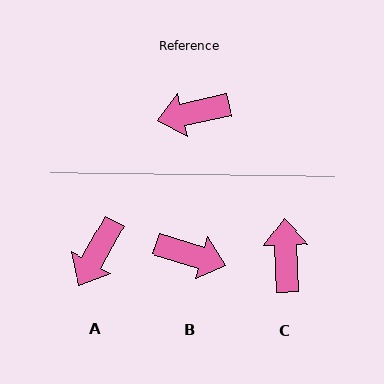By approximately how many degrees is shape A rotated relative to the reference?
Approximately 49 degrees counter-clockwise.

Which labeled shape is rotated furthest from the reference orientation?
B, about 151 degrees away.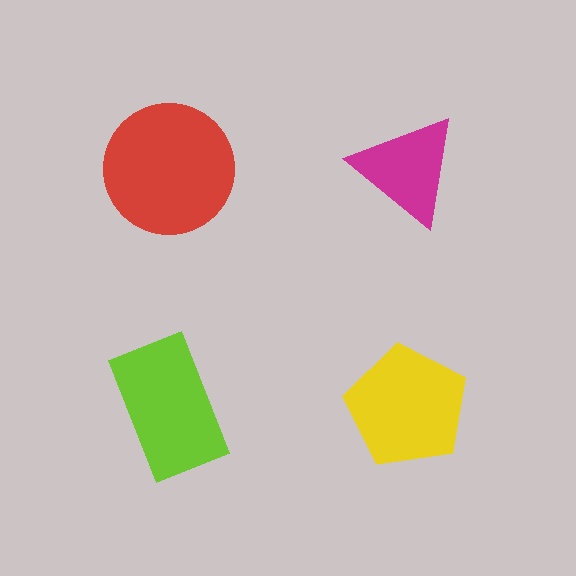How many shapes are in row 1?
2 shapes.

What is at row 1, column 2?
A magenta triangle.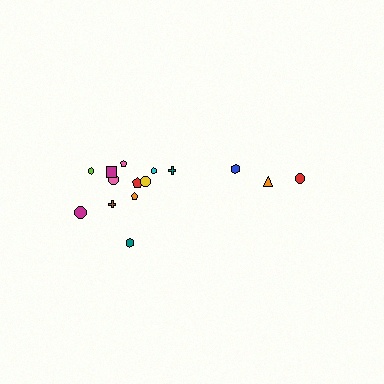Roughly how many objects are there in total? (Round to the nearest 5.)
Roughly 15 objects in total.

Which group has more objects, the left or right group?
The left group.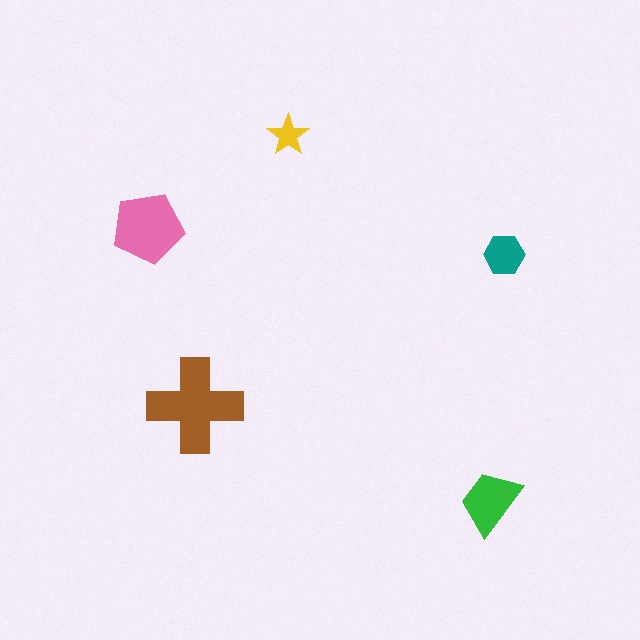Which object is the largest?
The brown cross.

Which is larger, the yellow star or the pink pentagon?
The pink pentagon.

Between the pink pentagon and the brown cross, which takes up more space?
The brown cross.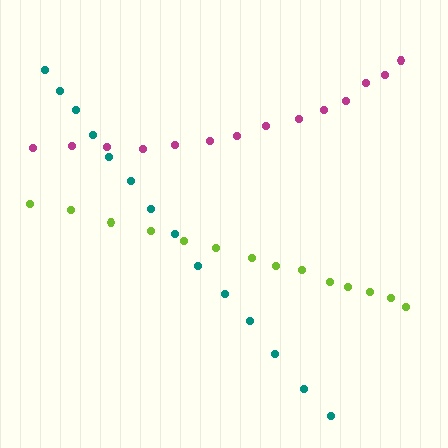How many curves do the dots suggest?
There are 3 distinct paths.